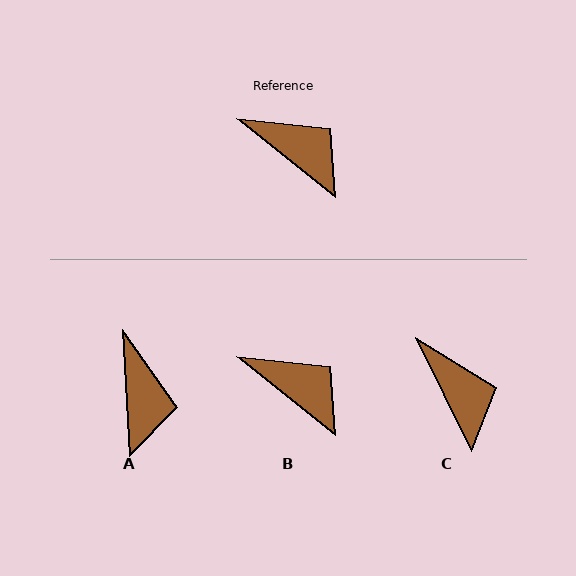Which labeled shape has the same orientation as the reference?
B.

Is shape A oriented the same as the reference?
No, it is off by about 49 degrees.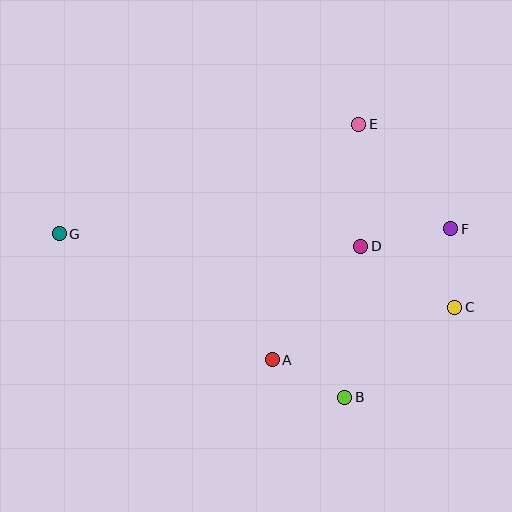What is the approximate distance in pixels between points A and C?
The distance between A and C is approximately 190 pixels.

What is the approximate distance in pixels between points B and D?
The distance between B and D is approximately 151 pixels.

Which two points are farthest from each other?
Points C and G are farthest from each other.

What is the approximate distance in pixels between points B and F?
The distance between B and F is approximately 199 pixels.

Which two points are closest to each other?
Points C and F are closest to each other.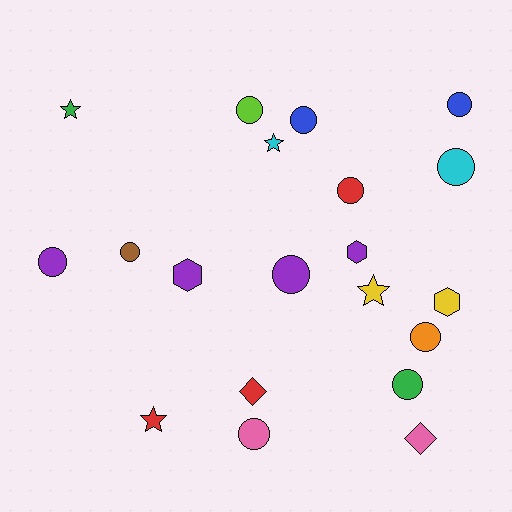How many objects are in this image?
There are 20 objects.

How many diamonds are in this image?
There are 2 diamonds.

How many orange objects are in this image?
There is 1 orange object.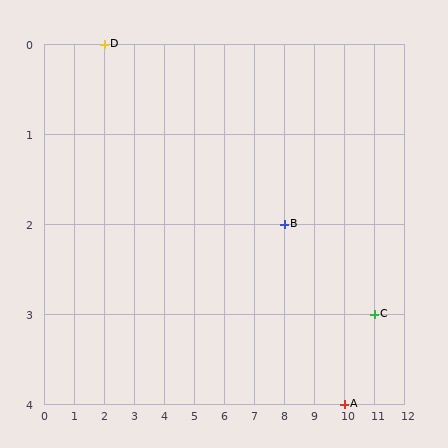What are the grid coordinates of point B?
Point B is at grid coordinates (8, 2).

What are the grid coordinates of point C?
Point C is at grid coordinates (11, 3).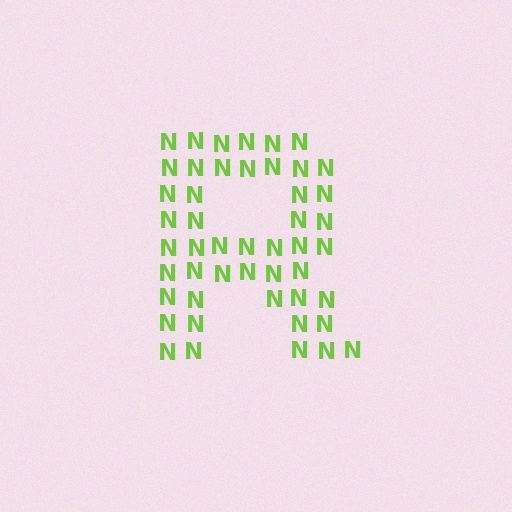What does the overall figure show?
The overall figure shows the letter R.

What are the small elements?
The small elements are letter N's.